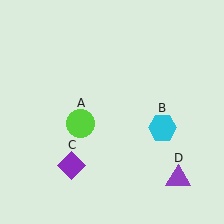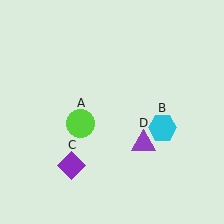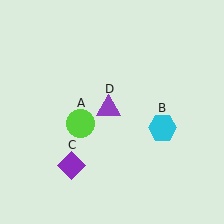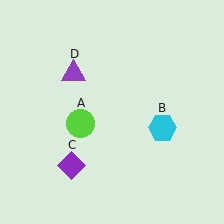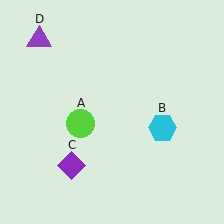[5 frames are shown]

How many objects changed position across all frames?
1 object changed position: purple triangle (object D).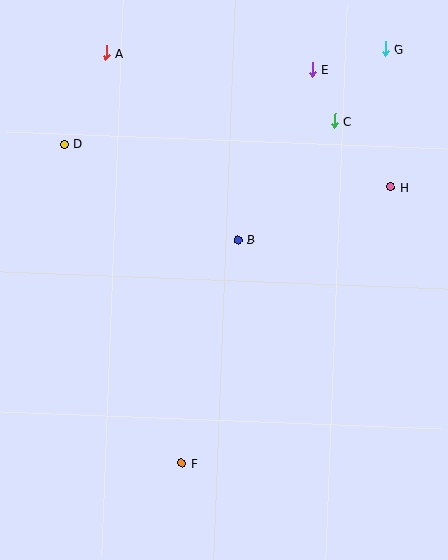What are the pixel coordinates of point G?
Point G is at (385, 49).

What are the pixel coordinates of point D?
Point D is at (64, 144).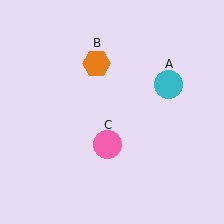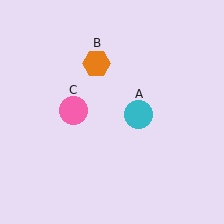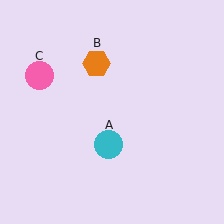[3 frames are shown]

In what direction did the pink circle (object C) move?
The pink circle (object C) moved up and to the left.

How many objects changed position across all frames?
2 objects changed position: cyan circle (object A), pink circle (object C).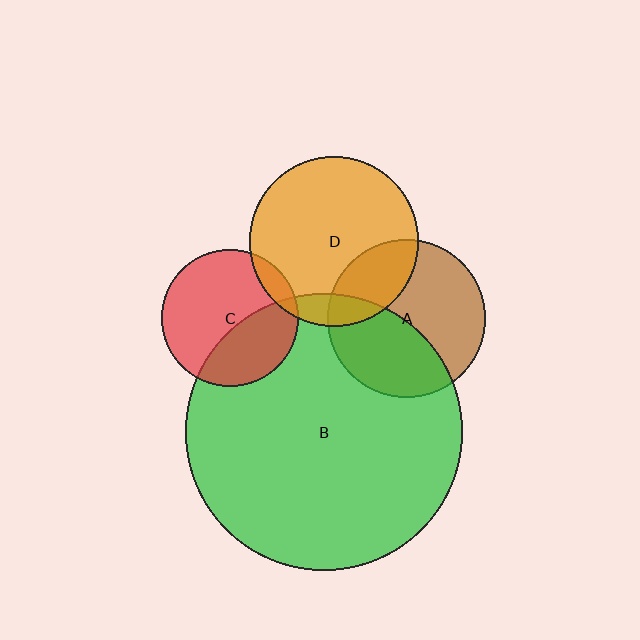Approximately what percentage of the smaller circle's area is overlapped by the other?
Approximately 25%.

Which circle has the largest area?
Circle B (green).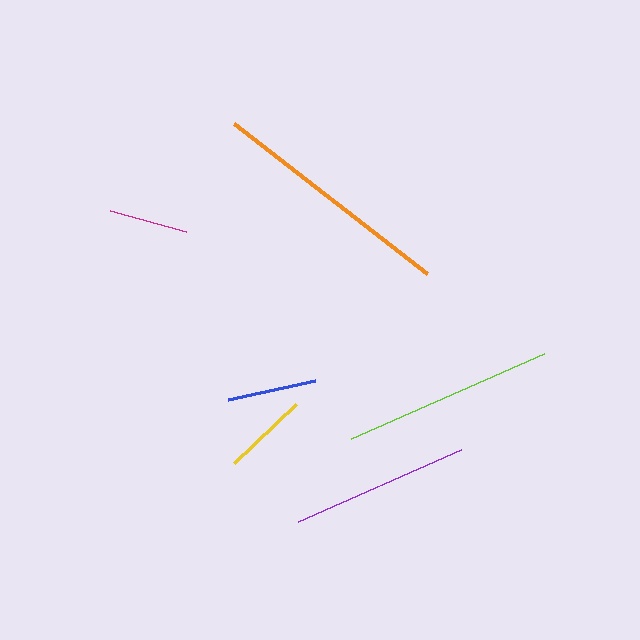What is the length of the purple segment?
The purple segment is approximately 178 pixels long.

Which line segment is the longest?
The orange line is the longest at approximately 244 pixels.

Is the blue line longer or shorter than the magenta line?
The blue line is longer than the magenta line.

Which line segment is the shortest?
The magenta line is the shortest at approximately 80 pixels.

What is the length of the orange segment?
The orange segment is approximately 244 pixels long.